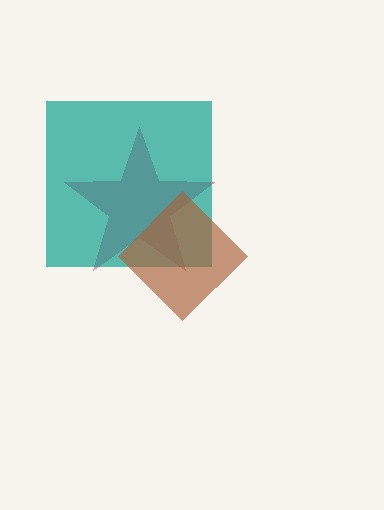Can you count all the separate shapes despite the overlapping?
Yes, there are 3 separate shapes.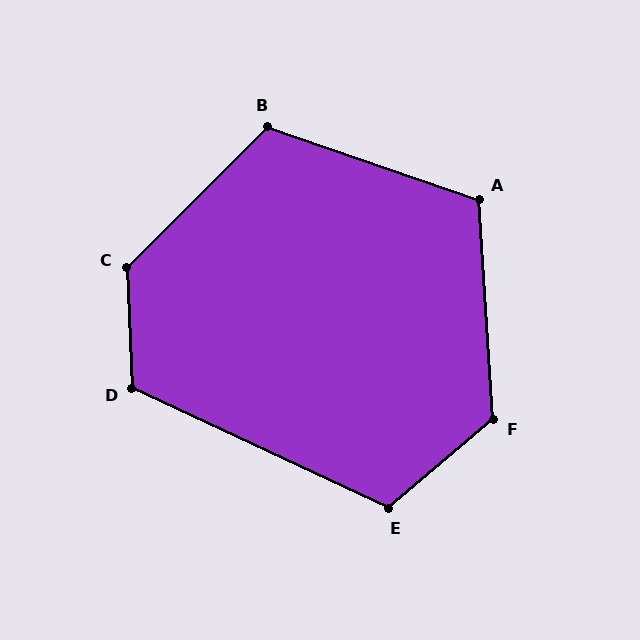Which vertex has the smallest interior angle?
A, at approximately 113 degrees.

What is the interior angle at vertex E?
Approximately 115 degrees (obtuse).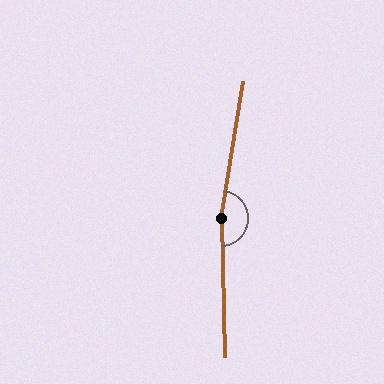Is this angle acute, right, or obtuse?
It is obtuse.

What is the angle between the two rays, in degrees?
Approximately 169 degrees.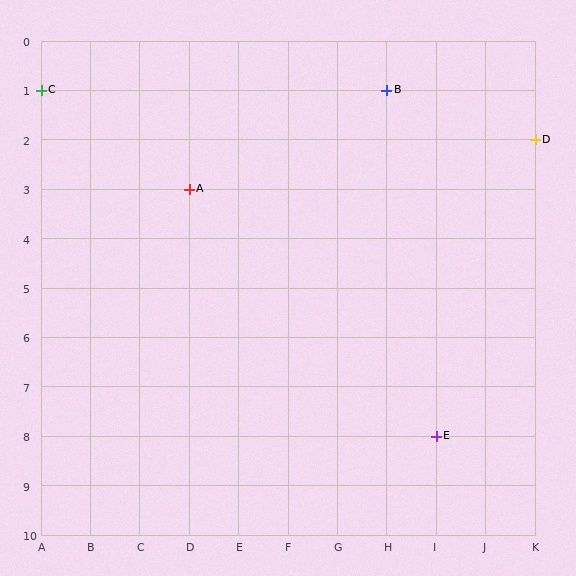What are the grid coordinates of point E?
Point E is at grid coordinates (I, 8).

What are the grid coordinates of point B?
Point B is at grid coordinates (H, 1).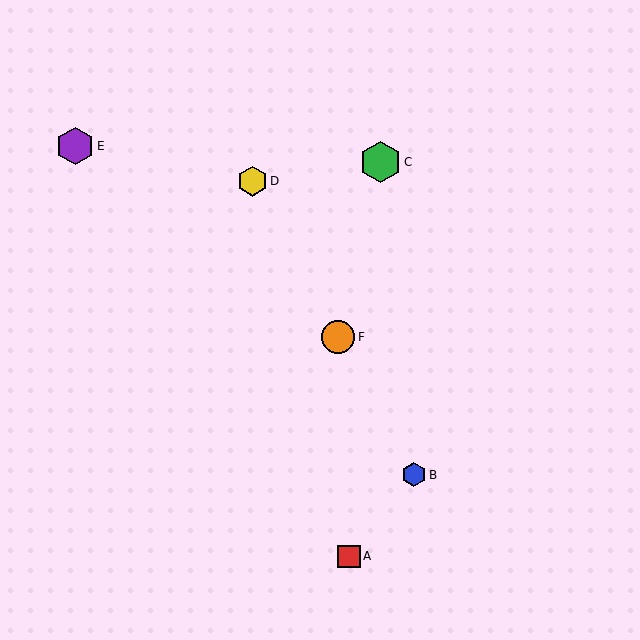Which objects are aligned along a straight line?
Objects B, D, F are aligned along a straight line.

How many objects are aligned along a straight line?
3 objects (B, D, F) are aligned along a straight line.